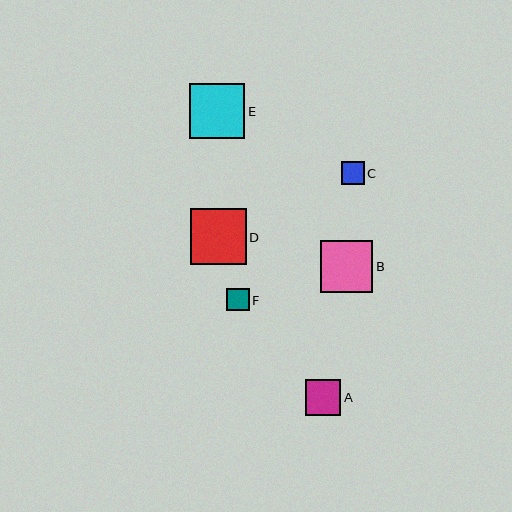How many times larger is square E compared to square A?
Square E is approximately 1.6 times the size of square A.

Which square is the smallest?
Square F is the smallest with a size of approximately 22 pixels.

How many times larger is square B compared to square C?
Square B is approximately 2.3 times the size of square C.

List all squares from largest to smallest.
From largest to smallest: D, E, B, A, C, F.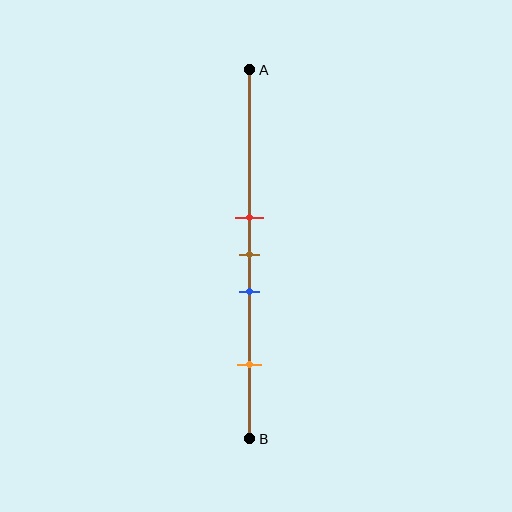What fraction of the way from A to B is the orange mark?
The orange mark is approximately 80% (0.8) of the way from A to B.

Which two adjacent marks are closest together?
The red and brown marks are the closest adjacent pair.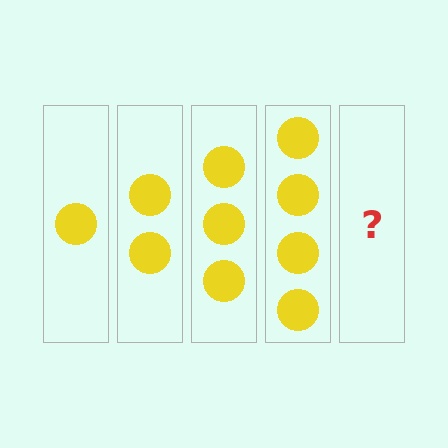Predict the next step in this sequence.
The next step is 5 circles.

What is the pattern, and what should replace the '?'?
The pattern is that each step adds one more circle. The '?' should be 5 circles.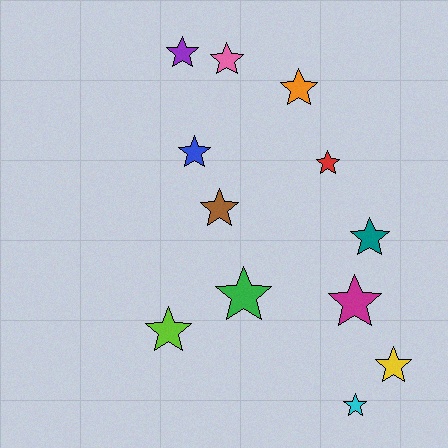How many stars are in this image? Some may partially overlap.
There are 12 stars.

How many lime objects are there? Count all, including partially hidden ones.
There is 1 lime object.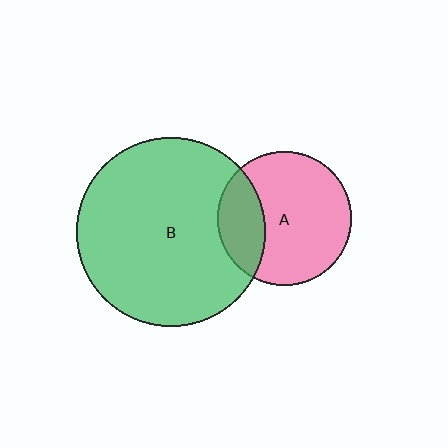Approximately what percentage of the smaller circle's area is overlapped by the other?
Approximately 25%.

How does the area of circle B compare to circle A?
Approximately 2.0 times.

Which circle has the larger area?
Circle B (green).